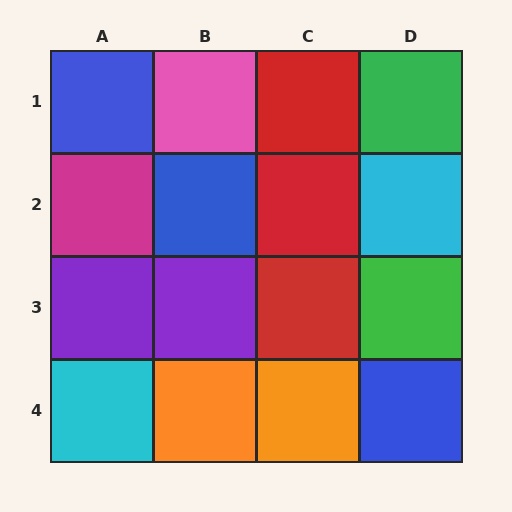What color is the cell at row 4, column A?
Cyan.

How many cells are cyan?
2 cells are cyan.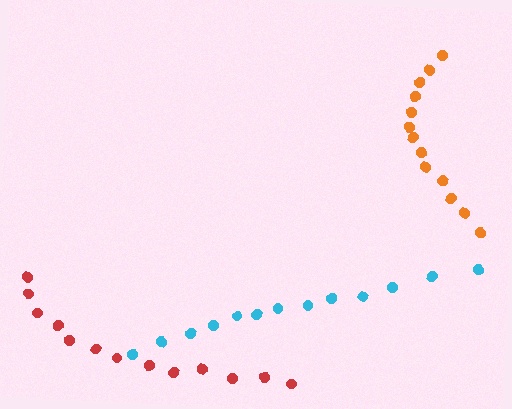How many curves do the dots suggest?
There are 3 distinct paths.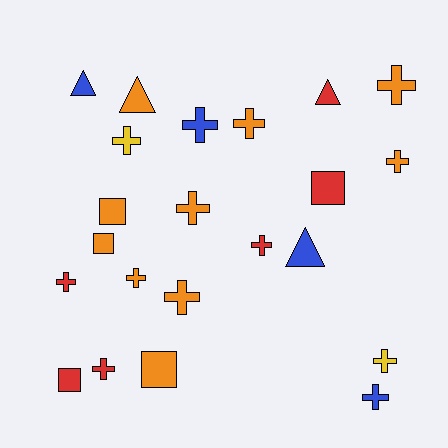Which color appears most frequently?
Orange, with 10 objects.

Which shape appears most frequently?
Cross, with 13 objects.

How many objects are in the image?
There are 22 objects.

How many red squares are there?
There are 2 red squares.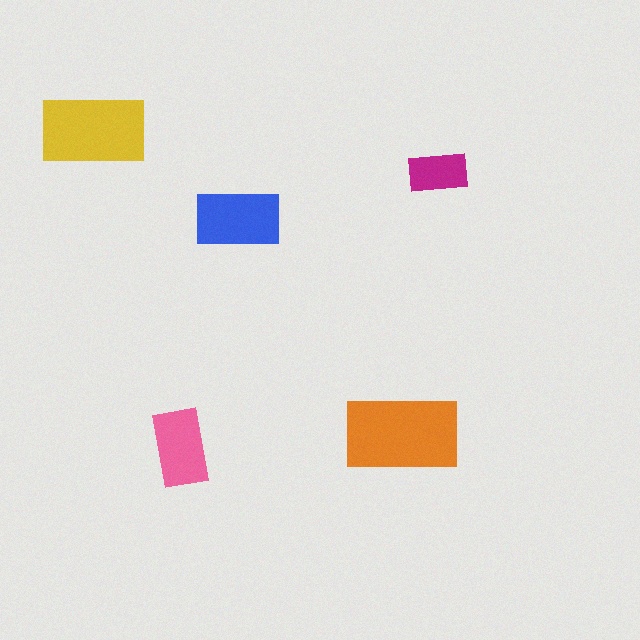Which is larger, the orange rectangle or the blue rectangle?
The orange one.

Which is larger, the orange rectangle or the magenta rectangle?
The orange one.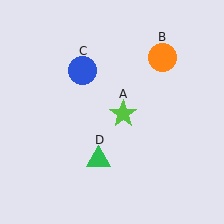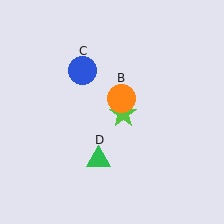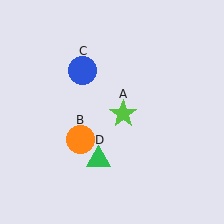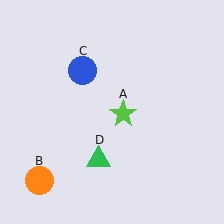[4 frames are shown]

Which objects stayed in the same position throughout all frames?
Lime star (object A) and blue circle (object C) and green triangle (object D) remained stationary.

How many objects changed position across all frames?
1 object changed position: orange circle (object B).